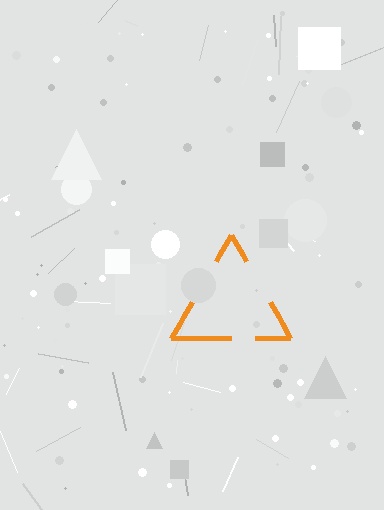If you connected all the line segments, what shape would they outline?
They would outline a triangle.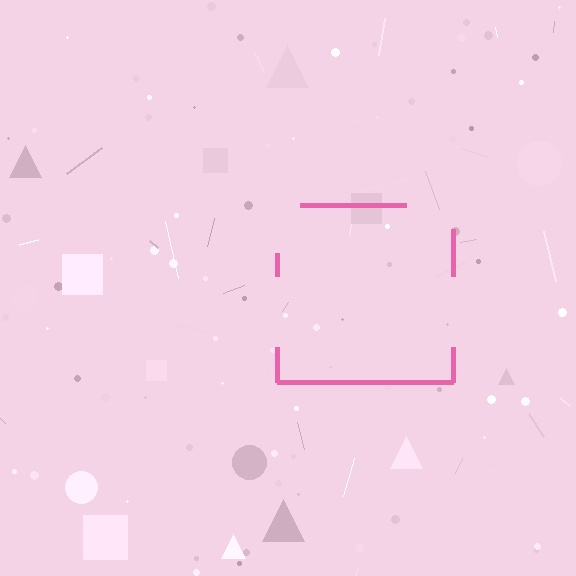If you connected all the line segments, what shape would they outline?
They would outline a square.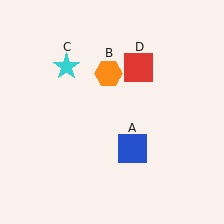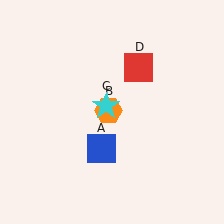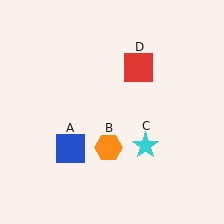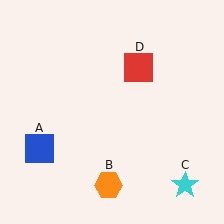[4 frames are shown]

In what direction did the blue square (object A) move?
The blue square (object A) moved left.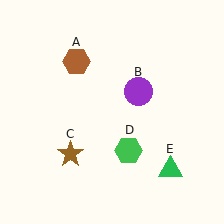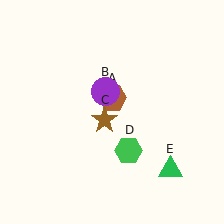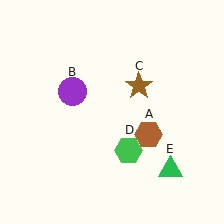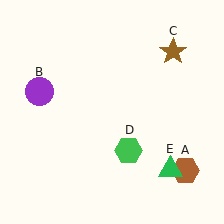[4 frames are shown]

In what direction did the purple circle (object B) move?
The purple circle (object B) moved left.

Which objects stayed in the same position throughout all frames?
Green hexagon (object D) and green triangle (object E) remained stationary.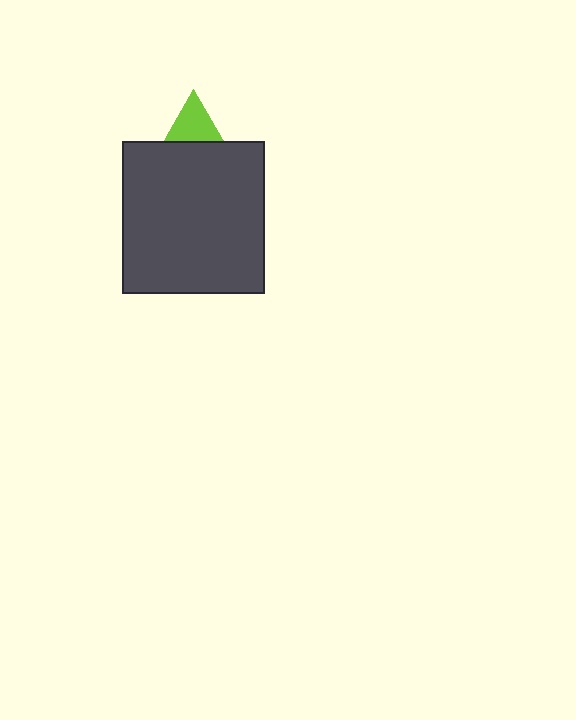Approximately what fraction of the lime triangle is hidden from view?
Roughly 69% of the lime triangle is hidden behind the dark gray rectangle.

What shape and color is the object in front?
The object in front is a dark gray rectangle.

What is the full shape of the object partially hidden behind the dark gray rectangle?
The partially hidden object is a lime triangle.